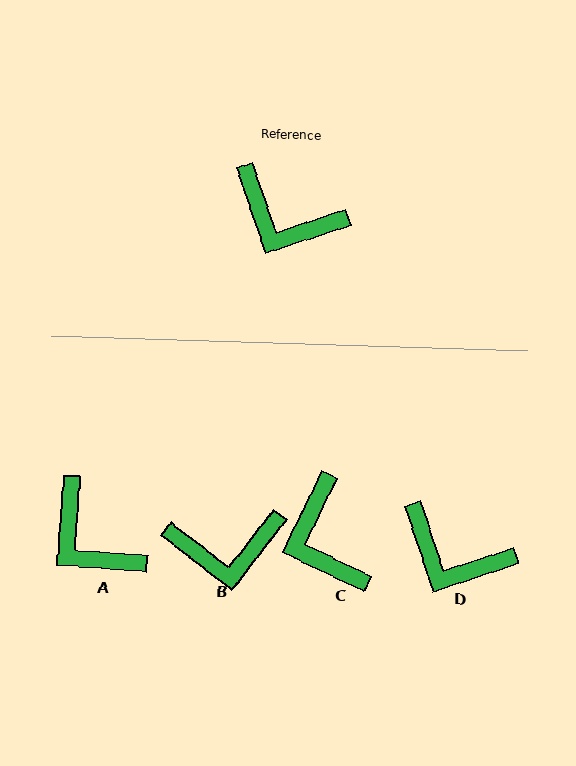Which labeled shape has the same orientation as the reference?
D.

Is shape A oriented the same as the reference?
No, it is off by about 23 degrees.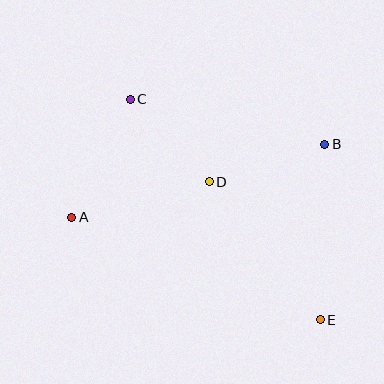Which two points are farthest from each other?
Points C and E are farthest from each other.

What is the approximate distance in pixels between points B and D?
The distance between B and D is approximately 122 pixels.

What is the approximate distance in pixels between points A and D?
The distance between A and D is approximately 142 pixels.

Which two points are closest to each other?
Points C and D are closest to each other.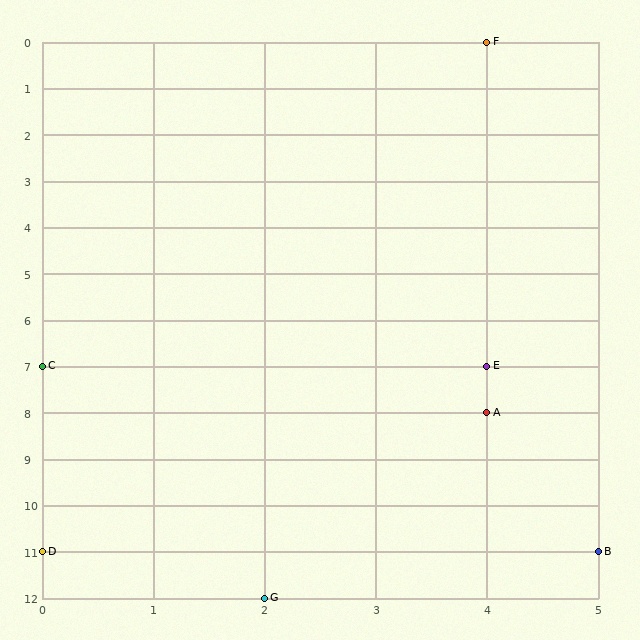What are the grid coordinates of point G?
Point G is at grid coordinates (2, 12).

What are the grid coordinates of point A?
Point A is at grid coordinates (4, 8).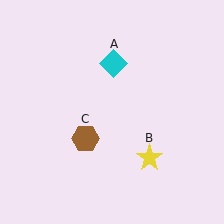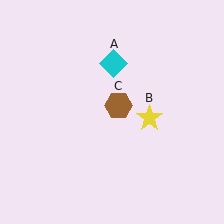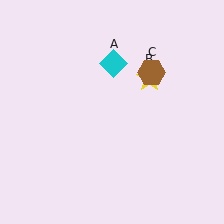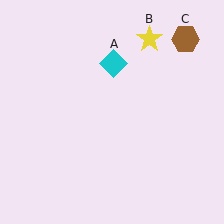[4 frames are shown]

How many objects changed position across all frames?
2 objects changed position: yellow star (object B), brown hexagon (object C).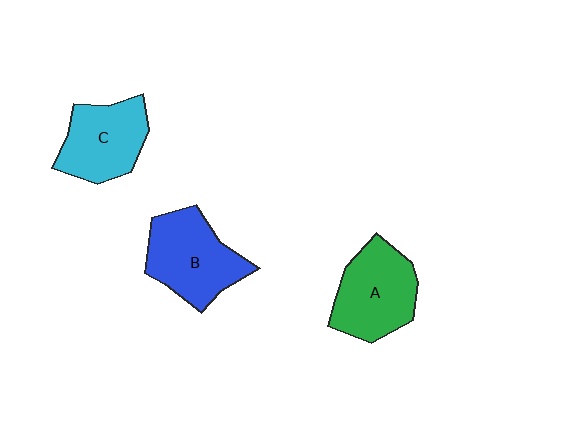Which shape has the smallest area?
Shape C (cyan).